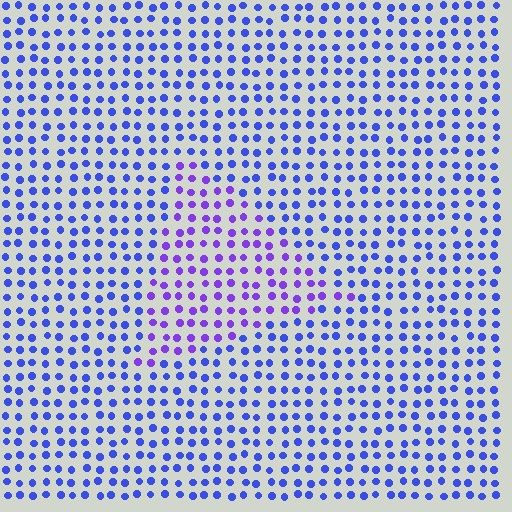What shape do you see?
I see a triangle.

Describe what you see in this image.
The image is filled with small blue elements in a uniform arrangement. A triangle-shaped region is visible where the elements are tinted to a slightly different hue, forming a subtle color boundary.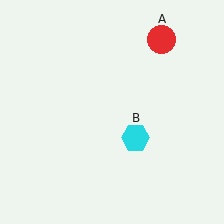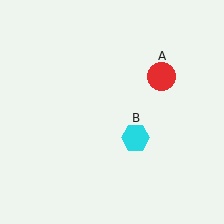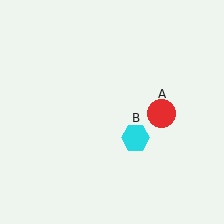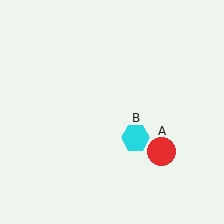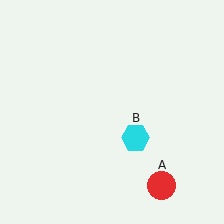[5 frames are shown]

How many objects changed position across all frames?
1 object changed position: red circle (object A).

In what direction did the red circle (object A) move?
The red circle (object A) moved down.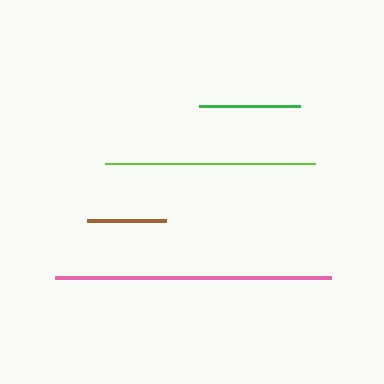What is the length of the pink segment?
The pink segment is approximately 276 pixels long.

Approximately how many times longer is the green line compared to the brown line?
The green line is approximately 1.3 times the length of the brown line.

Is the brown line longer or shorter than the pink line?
The pink line is longer than the brown line.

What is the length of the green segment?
The green segment is approximately 101 pixels long.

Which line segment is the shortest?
The brown line is the shortest at approximately 79 pixels.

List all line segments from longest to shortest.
From longest to shortest: pink, lime, green, brown.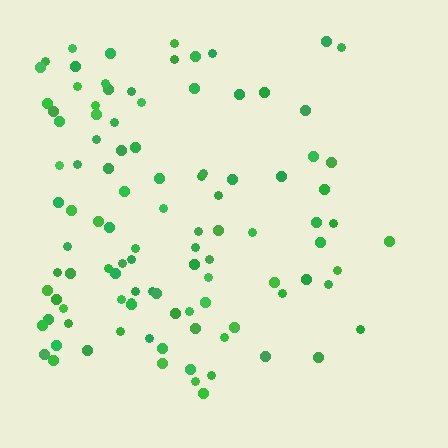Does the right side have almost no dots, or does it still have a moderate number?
Still a moderate number, just noticeably fewer than the left.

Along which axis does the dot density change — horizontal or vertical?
Horizontal.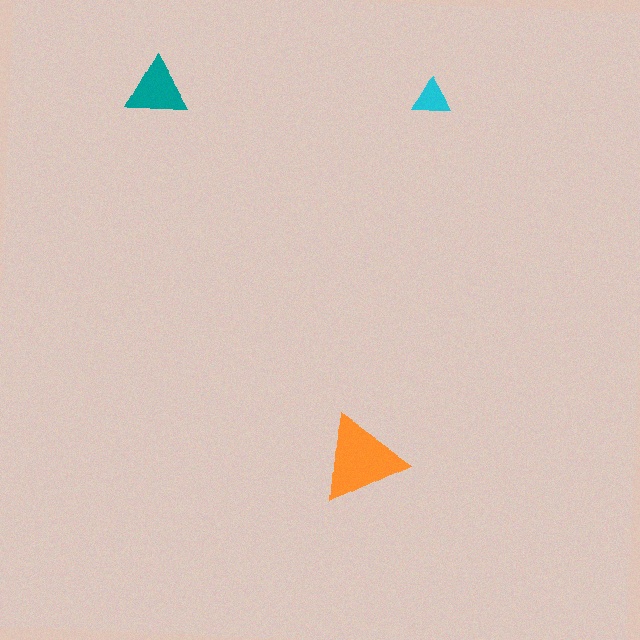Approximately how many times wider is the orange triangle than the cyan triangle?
About 2.5 times wider.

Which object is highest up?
The cyan triangle is topmost.